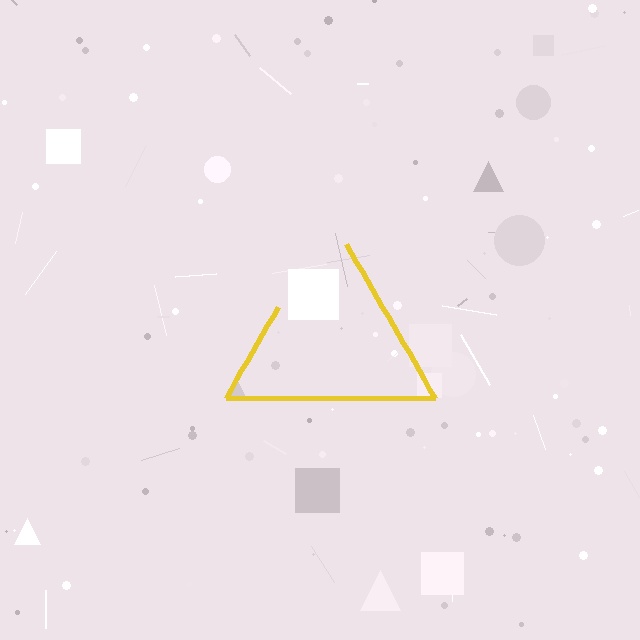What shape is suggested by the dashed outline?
The dashed outline suggests a triangle.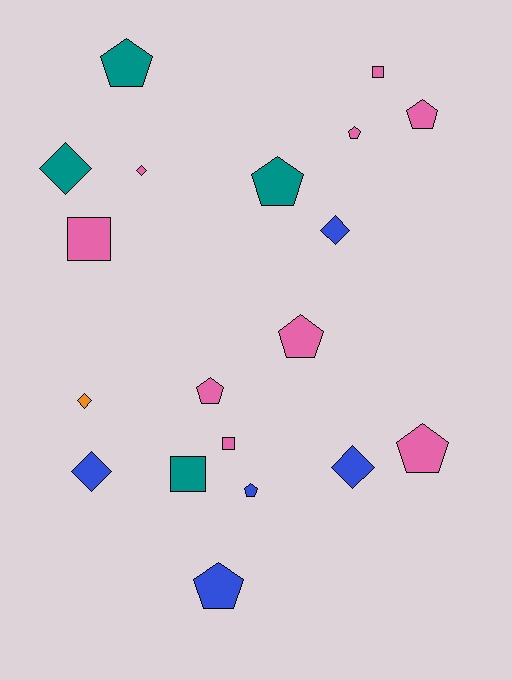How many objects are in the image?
There are 19 objects.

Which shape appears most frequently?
Pentagon, with 9 objects.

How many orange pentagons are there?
There are no orange pentagons.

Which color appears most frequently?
Pink, with 9 objects.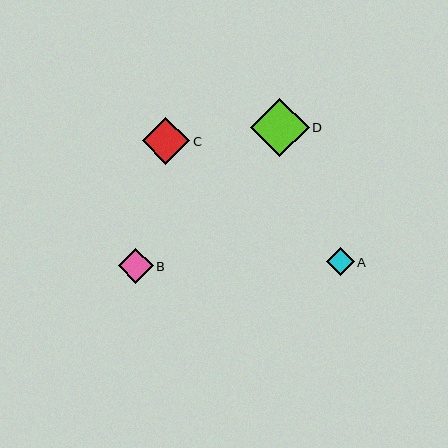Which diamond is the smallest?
Diamond A is the smallest with a size of approximately 28 pixels.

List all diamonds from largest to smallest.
From largest to smallest: D, C, B, A.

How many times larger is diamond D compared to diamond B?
Diamond D is approximately 1.7 times the size of diamond B.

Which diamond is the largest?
Diamond D is the largest with a size of approximately 59 pixels.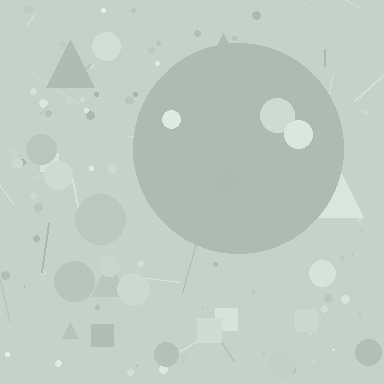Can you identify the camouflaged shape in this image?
The camouflaged shape is a circle.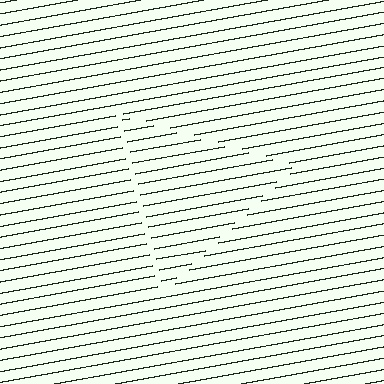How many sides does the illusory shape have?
3 sides — the line-ends trace a triangle.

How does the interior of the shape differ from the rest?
The interior of the shape contains the same grating, shifted by half a period — the contour is defined by the phase discontinuity where line-ends from the inner and outer gratings abut.